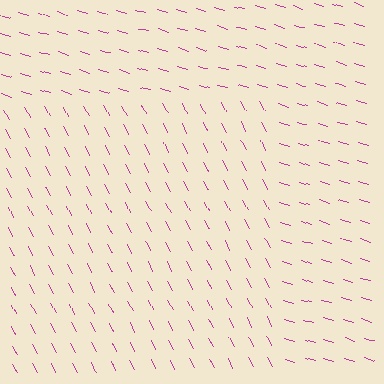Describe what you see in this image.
The image is filled with small magenta line segments. A rectangle region in the image has lines oriented differently from the surrounding lines, creating a visible texture boundary.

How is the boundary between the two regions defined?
The boundary is defined purely by a change in line orientation (approximately 45 degrees difference). All lines are the same color and thickness.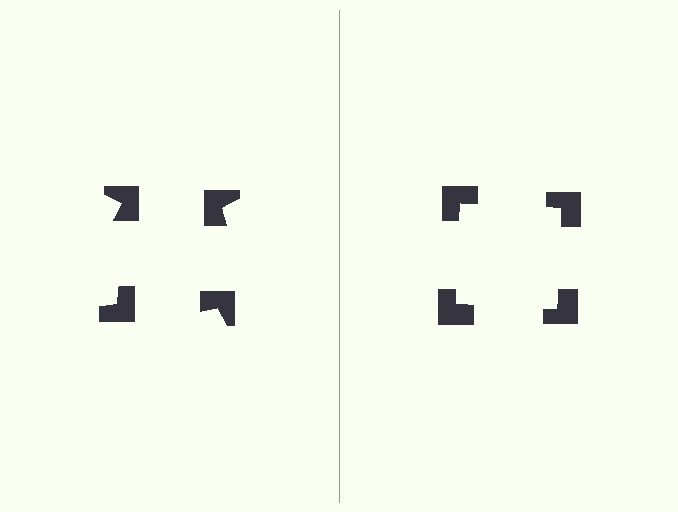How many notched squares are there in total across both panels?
8 — 4 on each side.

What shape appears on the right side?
An illusory square.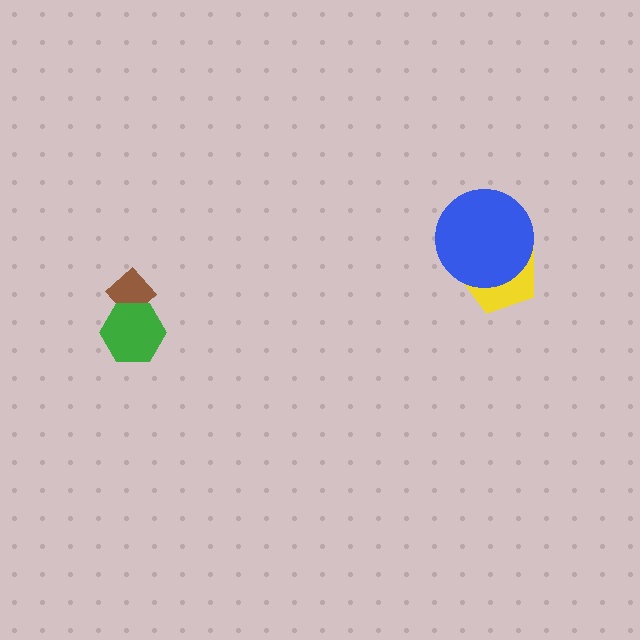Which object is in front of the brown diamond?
The green hexagon is in front of the brown diamond.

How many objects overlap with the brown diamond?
1 object overlaps with the brown diamond.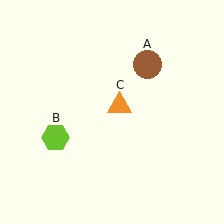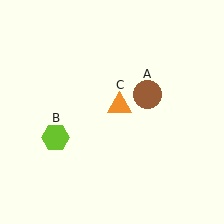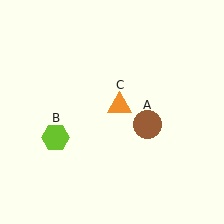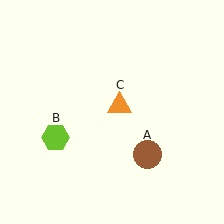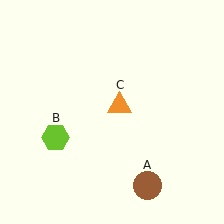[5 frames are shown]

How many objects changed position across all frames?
1 object changed position: brown circle (object A).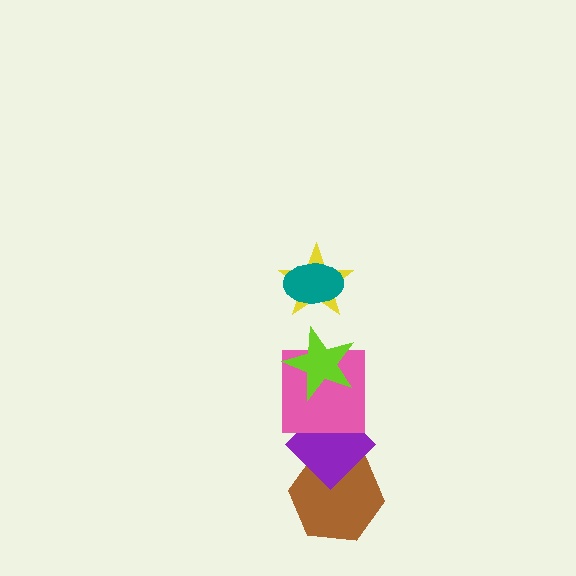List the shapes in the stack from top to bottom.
From top to bottom: the teal ellipse, the yellow star, the lime star, the pink square, the purple diamond, the brown hexagon.